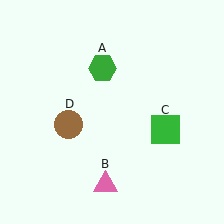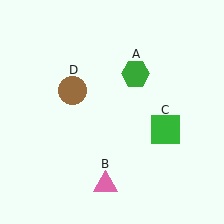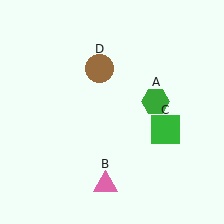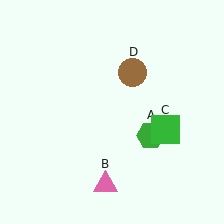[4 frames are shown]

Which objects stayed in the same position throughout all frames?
Pink triangle (object B) and green square (object C) remained stationary.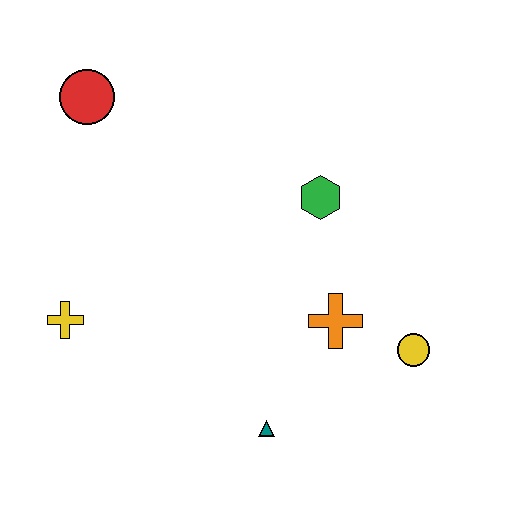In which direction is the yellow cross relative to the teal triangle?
The yellow cross is to the left of the teal triangle.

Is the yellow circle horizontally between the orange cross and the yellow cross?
No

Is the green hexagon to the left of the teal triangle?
No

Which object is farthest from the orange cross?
The red circle is farthest from the orange cross.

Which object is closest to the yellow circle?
The orange cross is closest to the yellow circle.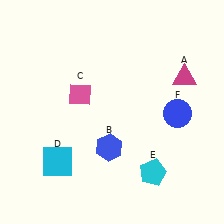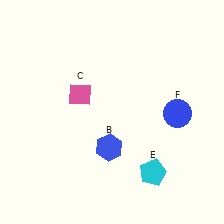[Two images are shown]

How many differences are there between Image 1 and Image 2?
There are 2 differences between the two images.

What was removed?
The cyan square (D), the magenta triangle (A) were removed in Image 2.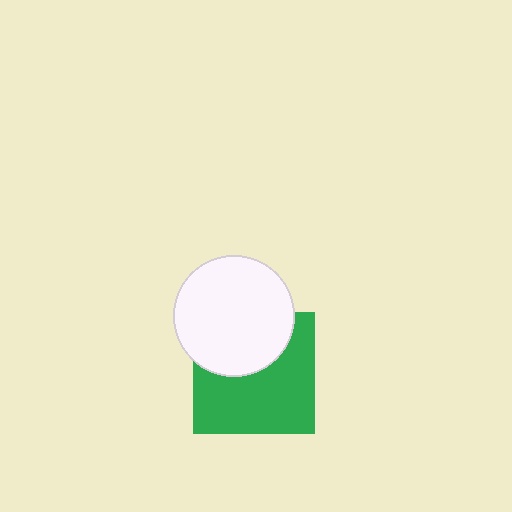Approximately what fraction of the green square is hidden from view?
Roughly 38% of the green square is hidden behind the white circle.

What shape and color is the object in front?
The object in front is a white circle.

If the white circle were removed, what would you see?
You would see the complete green square.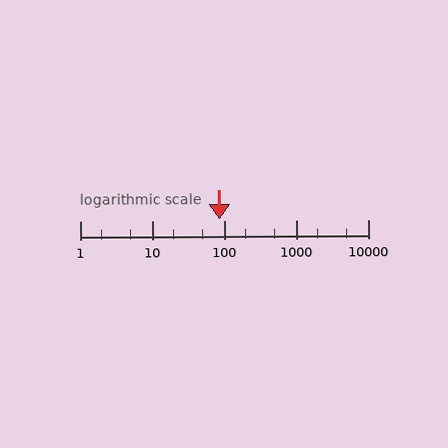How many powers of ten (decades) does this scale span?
The scale spans 4 decades, from 1 to 10000.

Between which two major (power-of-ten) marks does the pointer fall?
The pointer is between 10 and 100.